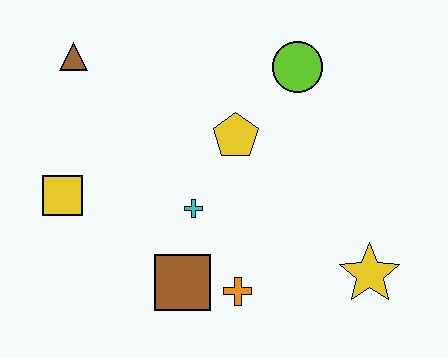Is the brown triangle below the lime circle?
No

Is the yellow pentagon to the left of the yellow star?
Yes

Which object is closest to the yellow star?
The orange cross is closest to the yellow star.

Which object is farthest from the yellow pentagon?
The yellow star is farthest from the yellow pentagon.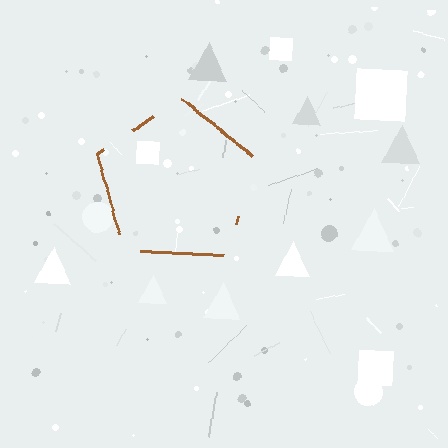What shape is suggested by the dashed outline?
The dashed outline suggests a pentagon.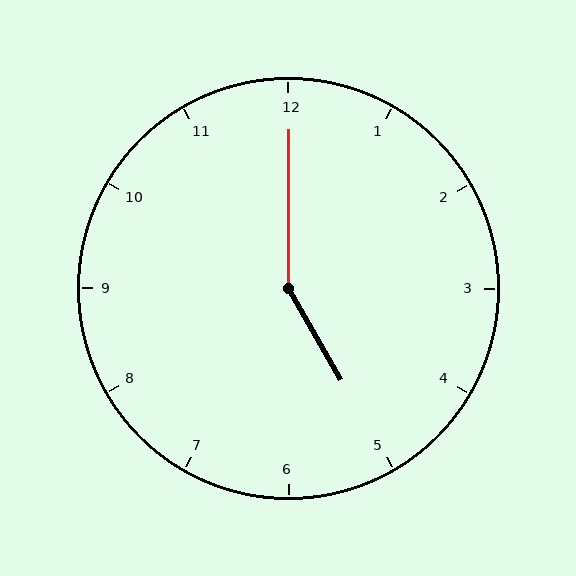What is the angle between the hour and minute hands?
Approximately 150 degrees.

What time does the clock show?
5:00.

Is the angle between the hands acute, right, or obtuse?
It is obtuse.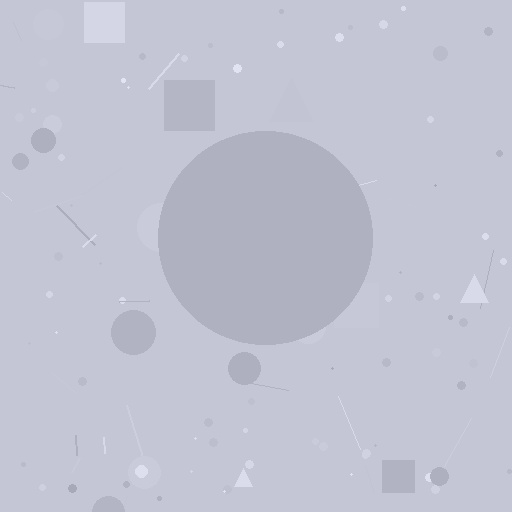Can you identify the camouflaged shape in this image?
The camouflaged shape is a circle.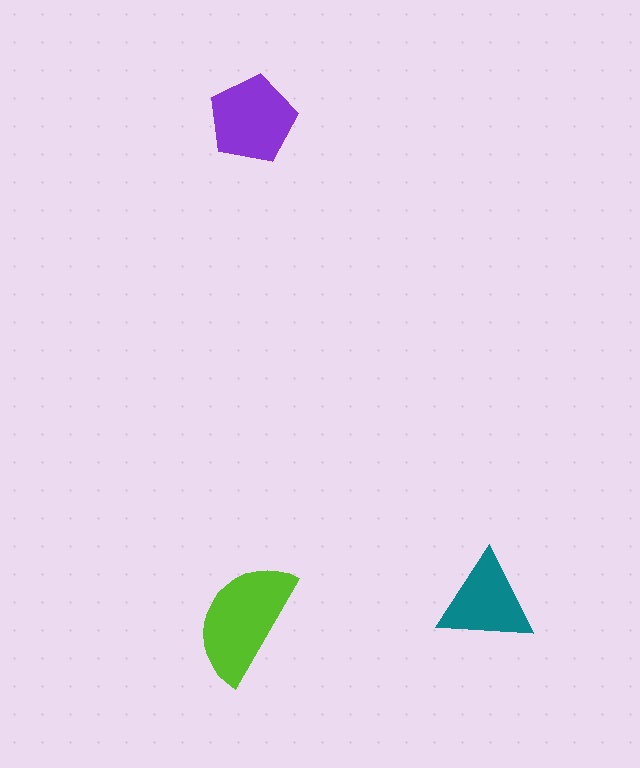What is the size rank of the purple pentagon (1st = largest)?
2nd.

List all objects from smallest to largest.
The teal triangle, the purple pentagon, the lime semicircle.